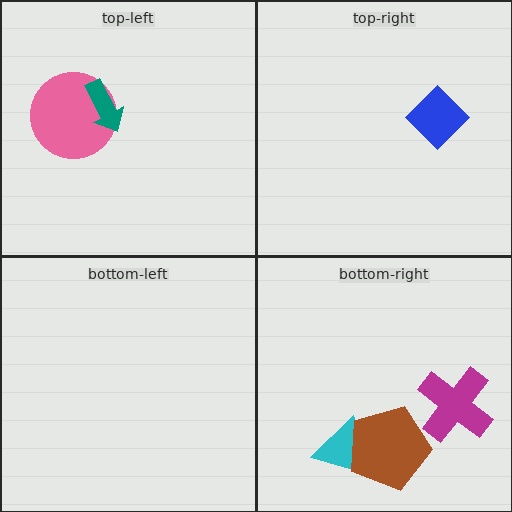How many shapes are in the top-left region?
2.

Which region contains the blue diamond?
The top-right region.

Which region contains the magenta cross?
The bottom-right region.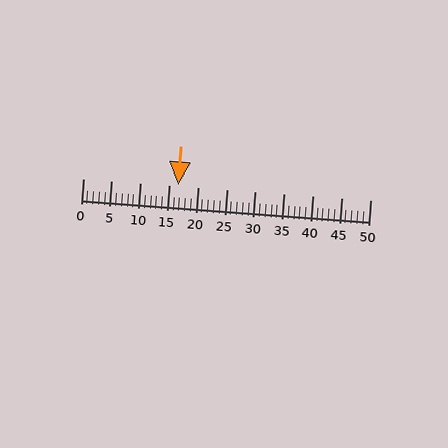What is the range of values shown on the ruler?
The ruler shows values from 0 to 50.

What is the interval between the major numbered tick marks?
The major tick marks are spaced 5 units apart.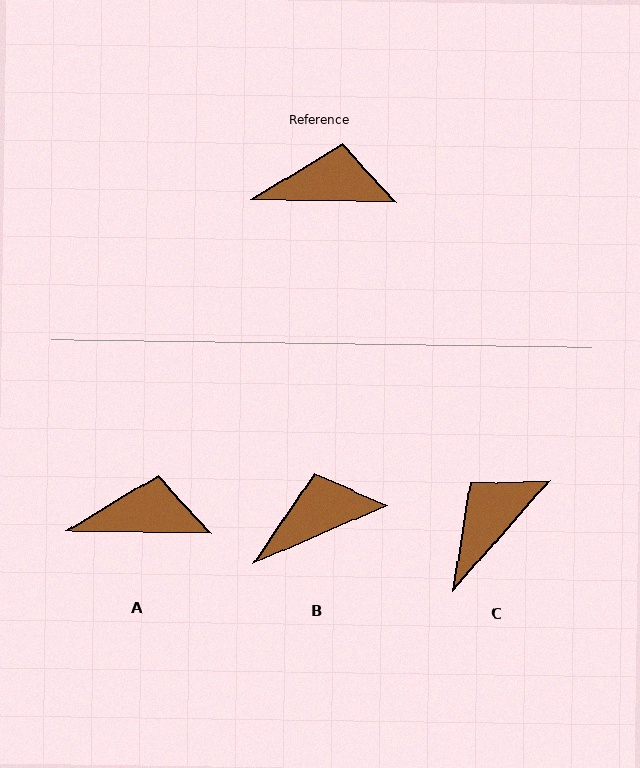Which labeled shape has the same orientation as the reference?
A.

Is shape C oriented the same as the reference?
No, it is off by about 50 degrees.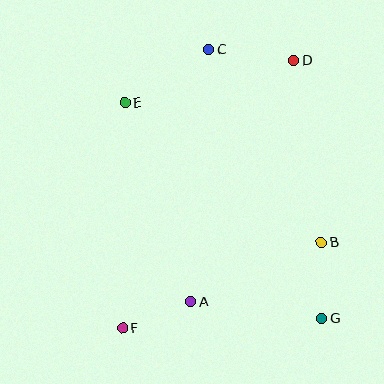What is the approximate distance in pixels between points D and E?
The distance between D and E is approximately 174 pixels.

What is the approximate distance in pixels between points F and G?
The distance between F and G is approximately 199 pixels.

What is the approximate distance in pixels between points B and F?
The distance between B and F is approximately 216 pixels.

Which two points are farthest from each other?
Points D and F are farthest from each other.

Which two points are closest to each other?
Points A and F are closest to each other.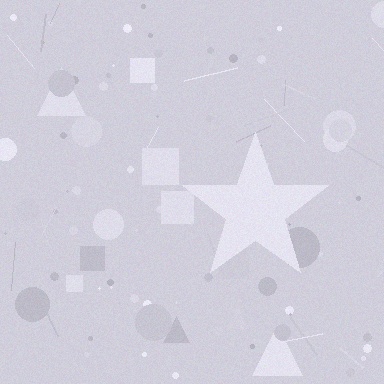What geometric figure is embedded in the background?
A star is embedded in the background.